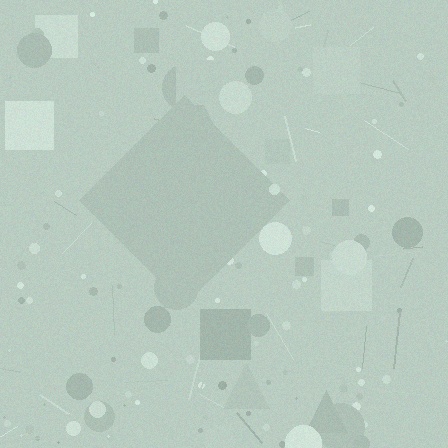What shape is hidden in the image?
A diamond is hidden in the image.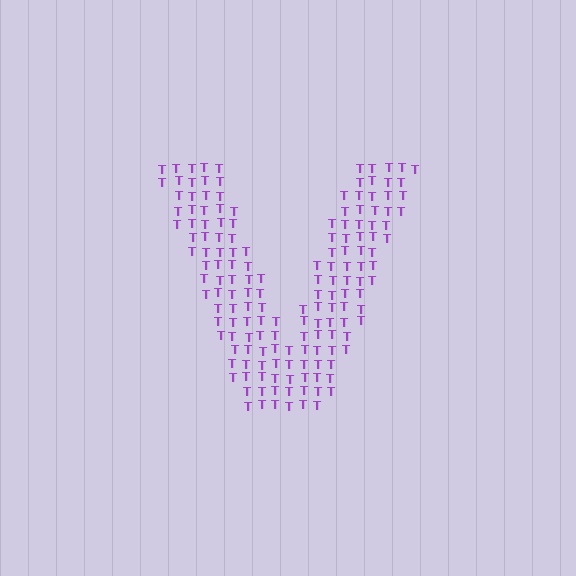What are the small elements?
The small elements are letter T's.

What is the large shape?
The large shape is the letter V.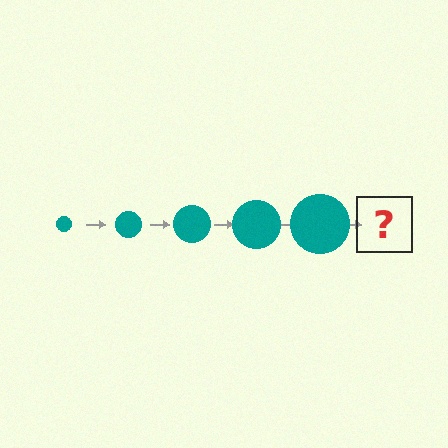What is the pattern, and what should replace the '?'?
The pattern is that the circle gets progressively larger each step. The '?' should be a teal circle, larger than the previous one.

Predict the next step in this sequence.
The next step is a teal circle, larger than the previous one.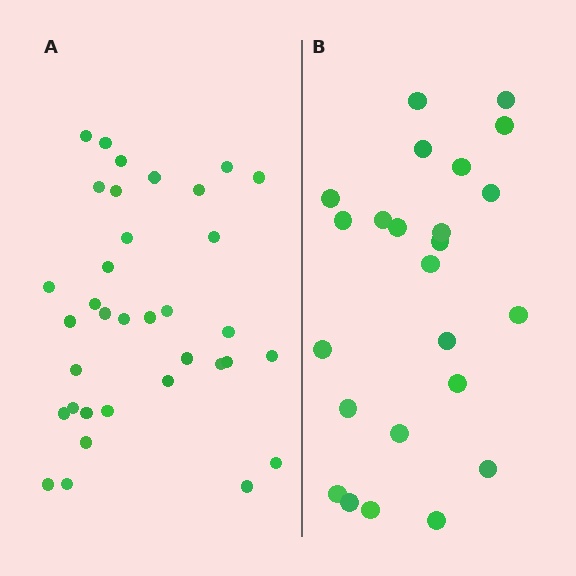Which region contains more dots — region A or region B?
Region A (the left region) has more dots.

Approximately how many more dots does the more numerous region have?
Region A has roughly 12 or so more dots than region B.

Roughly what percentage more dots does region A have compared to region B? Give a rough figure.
About 45% more.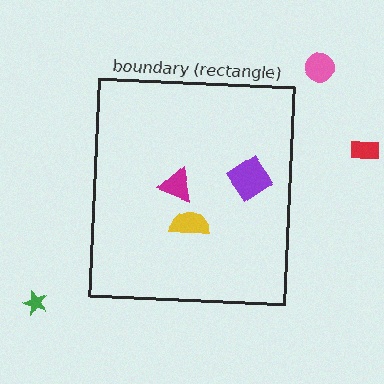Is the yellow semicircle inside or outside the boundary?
Inside.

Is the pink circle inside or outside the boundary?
Outside.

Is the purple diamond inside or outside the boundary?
Inside.